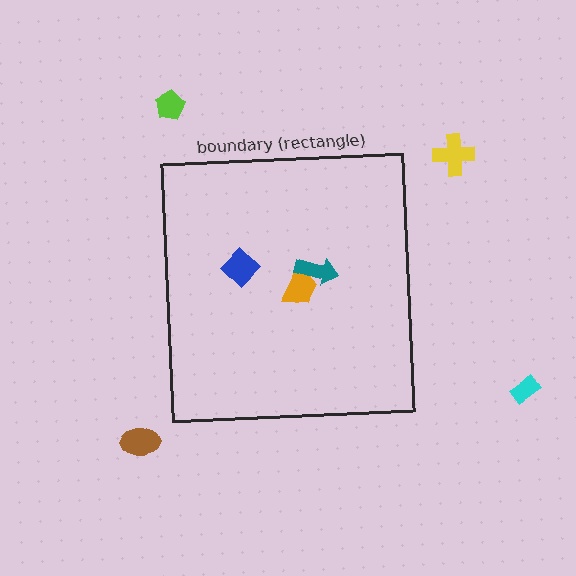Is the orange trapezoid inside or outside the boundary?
Inside.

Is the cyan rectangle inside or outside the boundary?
Outside.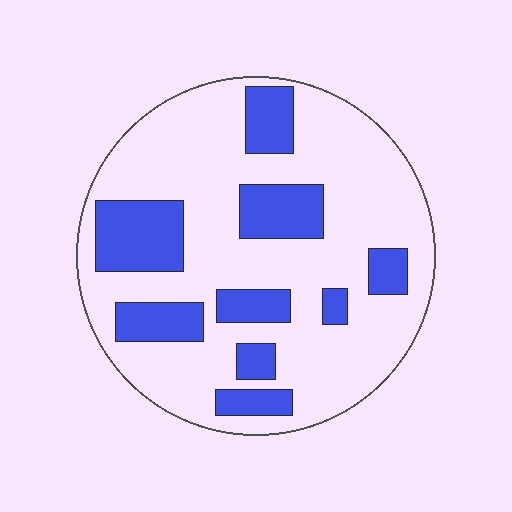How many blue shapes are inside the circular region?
9.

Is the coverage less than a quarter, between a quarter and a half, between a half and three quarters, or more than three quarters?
Between a quarter and a half.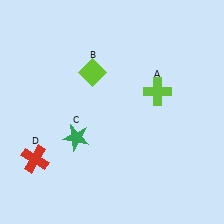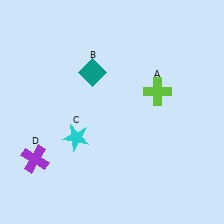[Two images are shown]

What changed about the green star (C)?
In Image 1, C is green. In Image 2, it changed to cyan.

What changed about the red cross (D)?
In Image 1, D is red. In Image 2, it changed to purple.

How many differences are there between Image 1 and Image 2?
There are 3 differences between the two images.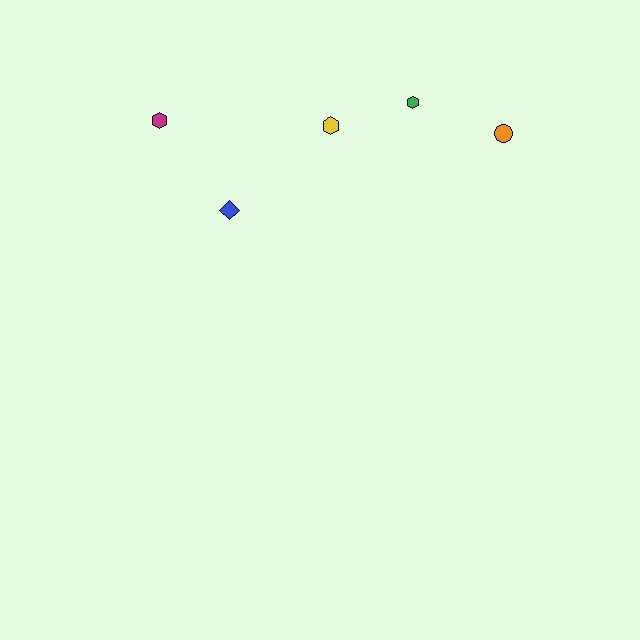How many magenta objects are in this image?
There is 1 magenta object.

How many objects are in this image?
There are 5 objects.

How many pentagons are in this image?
There are no pentagons.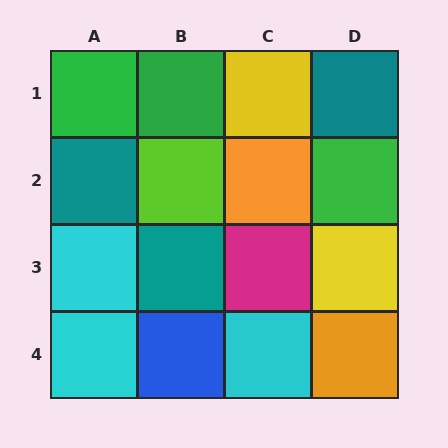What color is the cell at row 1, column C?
Yellow.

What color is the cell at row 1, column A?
Green.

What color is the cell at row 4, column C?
Cyan.